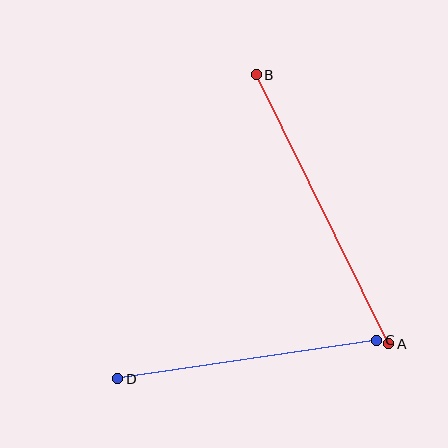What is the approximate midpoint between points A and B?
The midpoint is at approximately (322, 209) pixels.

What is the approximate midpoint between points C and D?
The midpoint is at approximately (247, 360) pixels.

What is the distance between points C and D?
The distance is approximately 262 pixels.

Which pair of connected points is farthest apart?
Points A and B are farthest apart.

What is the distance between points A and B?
The distance is approximately 300 pixels.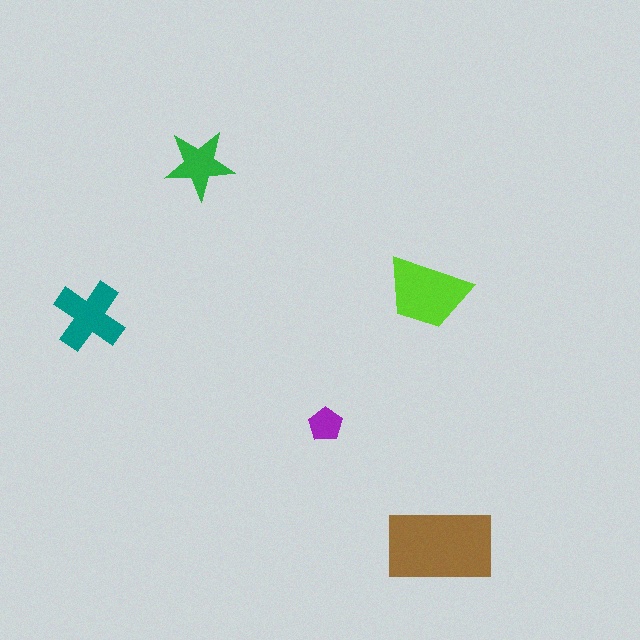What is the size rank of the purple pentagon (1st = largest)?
5th.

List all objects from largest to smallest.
The brown rectangle, the lime trapezoid, the teal cross, the green star, the purple pentagon.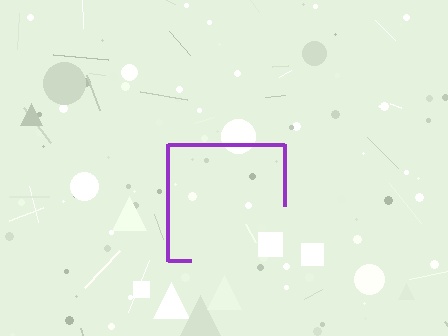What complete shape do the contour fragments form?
The contour fragments form a square.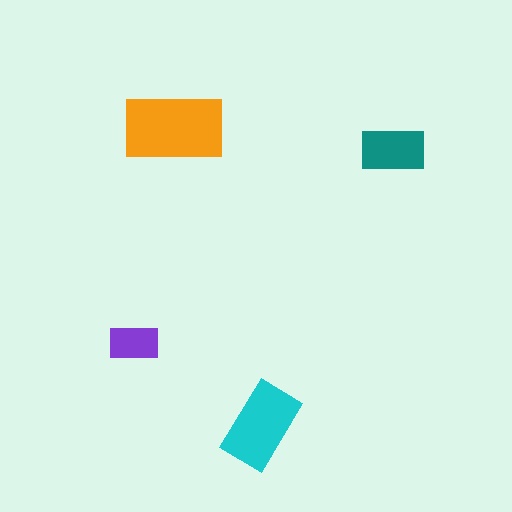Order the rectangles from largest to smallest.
the orange one, the cyan one, the teal one, the purple one.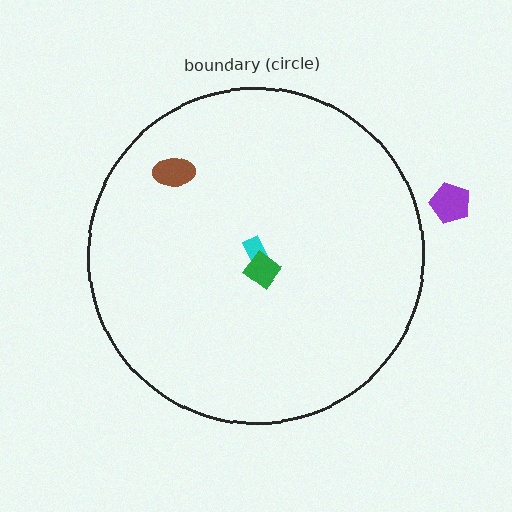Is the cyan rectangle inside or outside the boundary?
Inside.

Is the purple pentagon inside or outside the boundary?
Outside.